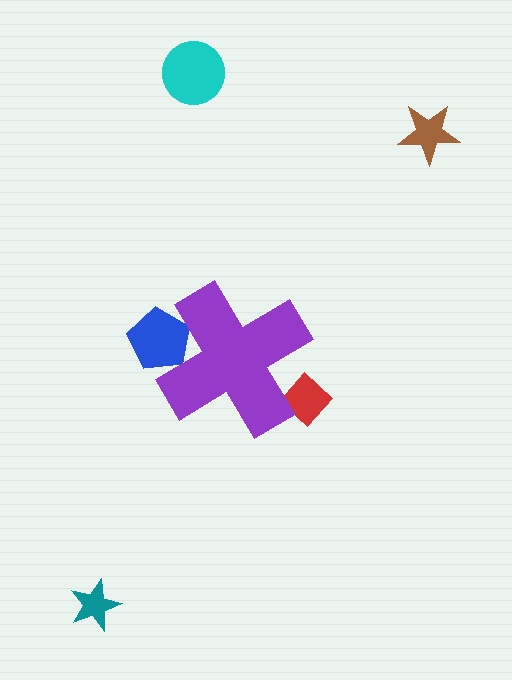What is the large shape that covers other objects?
A purple cross.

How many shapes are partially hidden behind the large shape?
2 shapes are partially hidden.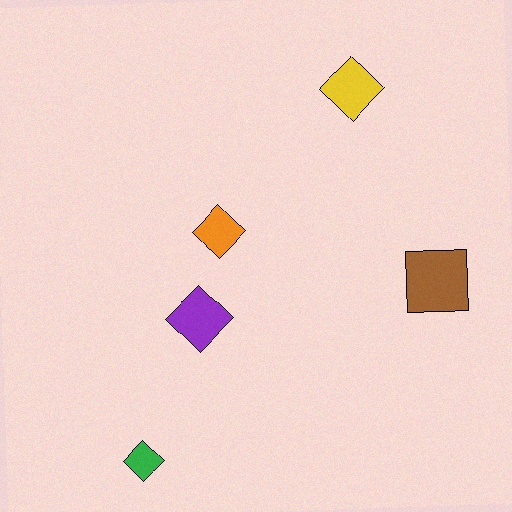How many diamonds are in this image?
There are 4 diamonds.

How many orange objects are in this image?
There is 1 orange object.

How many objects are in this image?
There are 5 objects.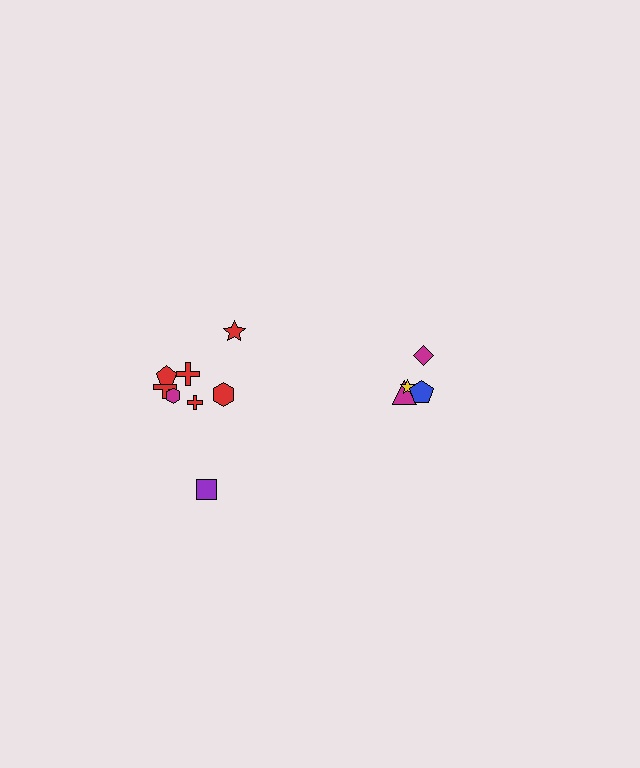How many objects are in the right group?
There are 4 objects.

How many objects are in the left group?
There are 8 objects.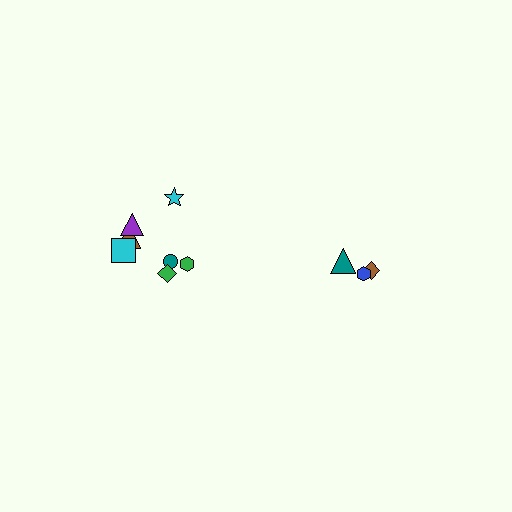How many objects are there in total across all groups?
There are 10 objects.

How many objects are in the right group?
There are 3 objects.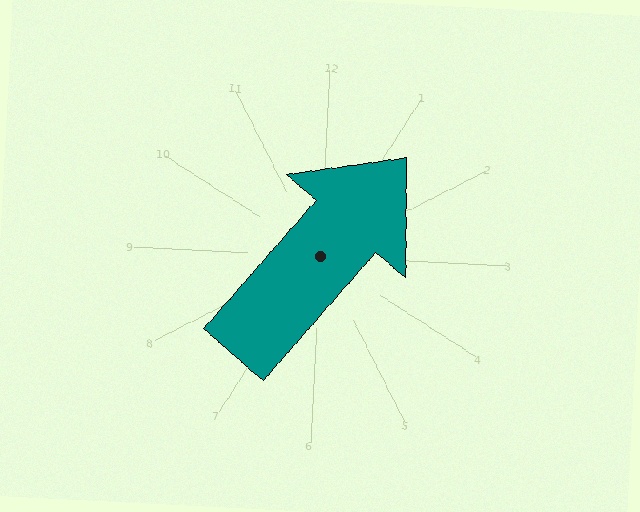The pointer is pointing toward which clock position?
Roughly 1 o'clock.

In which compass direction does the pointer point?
Northeast.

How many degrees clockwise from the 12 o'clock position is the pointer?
Approximately 38 degrees.